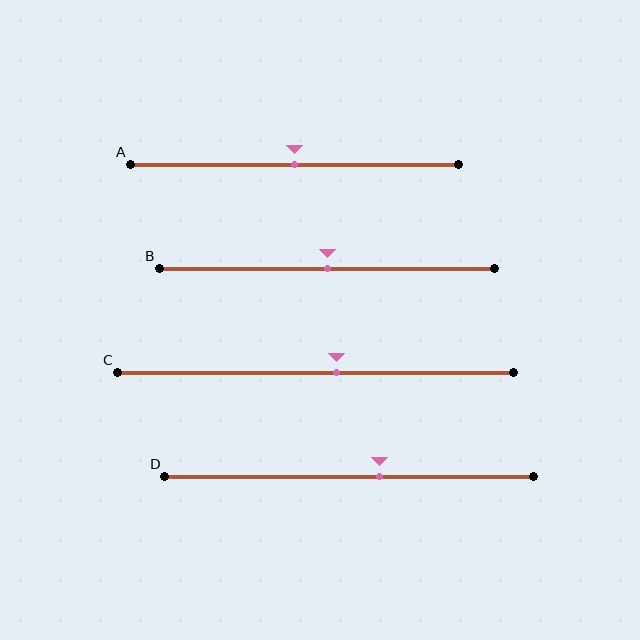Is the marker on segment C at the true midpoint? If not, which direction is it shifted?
No, the marker on segment C is shifted to the right by about 5% of the segment length.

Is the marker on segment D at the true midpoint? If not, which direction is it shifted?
No, the marker on segment D is shifted to the right by about 8% of the segment length.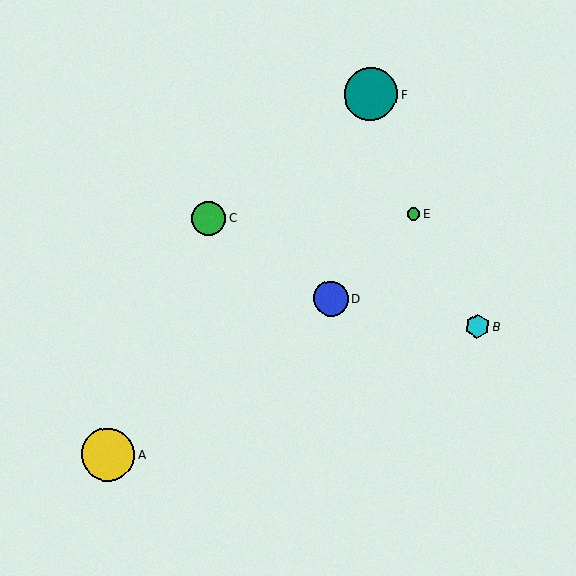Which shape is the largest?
The yellow circle (labeled A) is the largest.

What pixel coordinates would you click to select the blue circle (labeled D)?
Click at (331, 299) to select the blue circle D.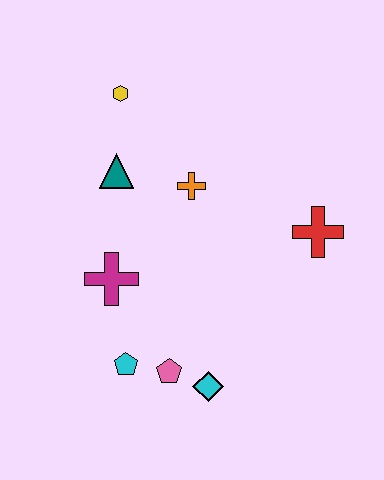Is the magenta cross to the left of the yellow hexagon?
Yes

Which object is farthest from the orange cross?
The cyan diamond is farthest from the orange cross.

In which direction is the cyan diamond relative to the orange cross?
The cyan diamond is below the orange cross.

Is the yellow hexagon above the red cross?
Yes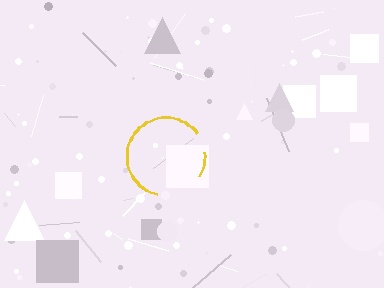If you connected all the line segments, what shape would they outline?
They would outline a circle.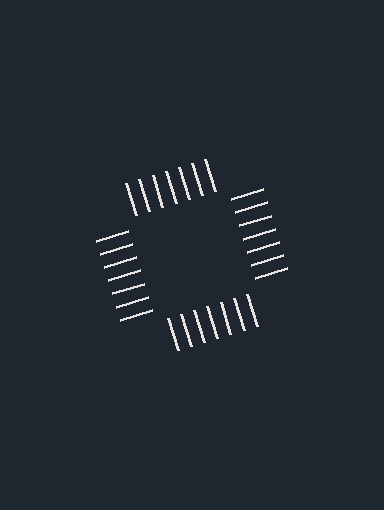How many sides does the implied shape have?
4 sides — the line-ends trace a square.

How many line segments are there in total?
28 — 7 along each of the 4 edges.